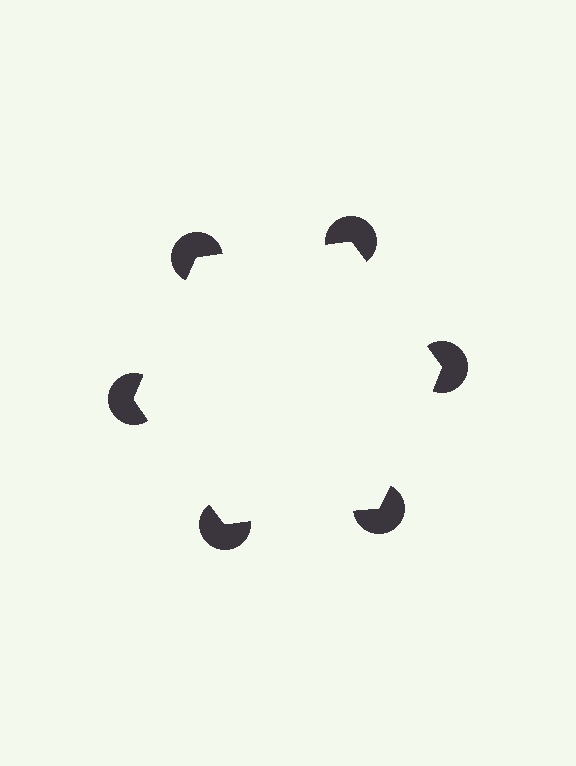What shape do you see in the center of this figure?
An illusory hexagon — its edges are inferred from the aligned wedge cuts in the pac-man discs, not physically drawn.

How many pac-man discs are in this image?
There are 6 — one at each vertex of the illusory hexagon.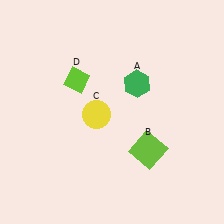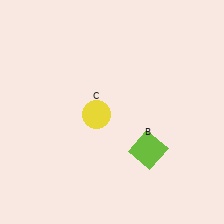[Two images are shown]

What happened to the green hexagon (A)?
The green hexagon (A) was removed in Image 2. It was in the top-right area of Image 1.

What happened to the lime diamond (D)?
The lime diamond (D) was removed in Image 2. It was in the top-left area of Image 1.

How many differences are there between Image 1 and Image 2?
There are 2 differences between the two images.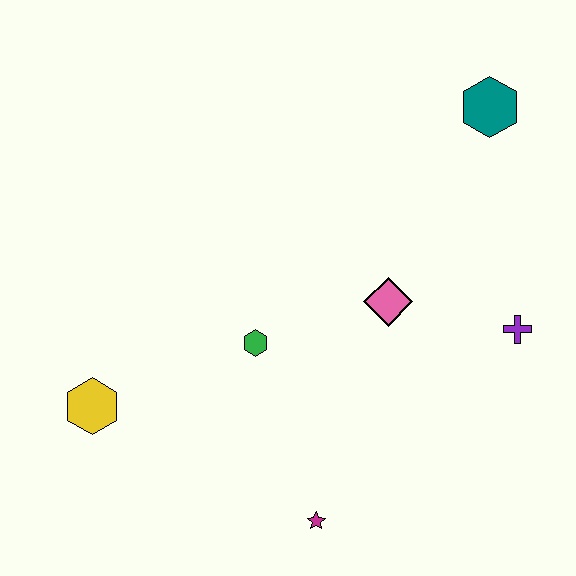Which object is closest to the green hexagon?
The pink diamond is closest to the green hexagon.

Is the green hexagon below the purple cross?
Yes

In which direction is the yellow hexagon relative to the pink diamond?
The yellow hexagon is to the left of the pink diamond.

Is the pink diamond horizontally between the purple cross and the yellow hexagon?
Yes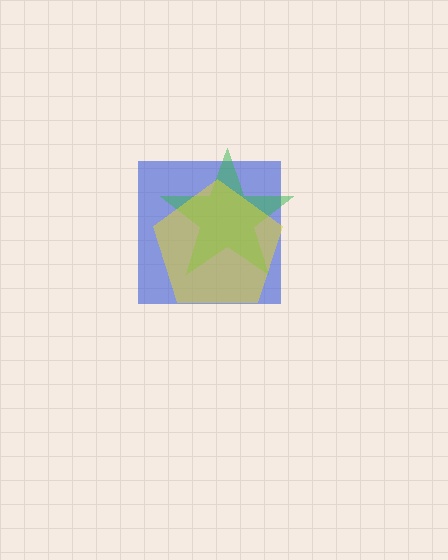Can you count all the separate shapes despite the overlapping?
Yes, there are 3 separate shapes.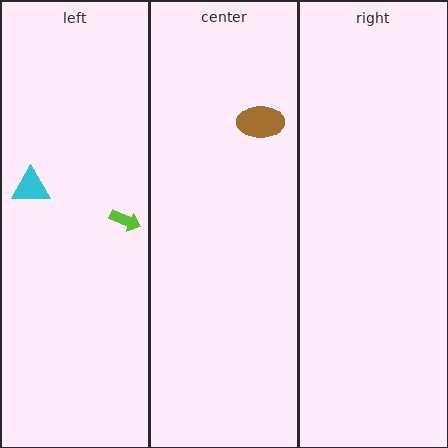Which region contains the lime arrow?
The left region.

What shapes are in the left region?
The cyan triangle, the lime arrow.